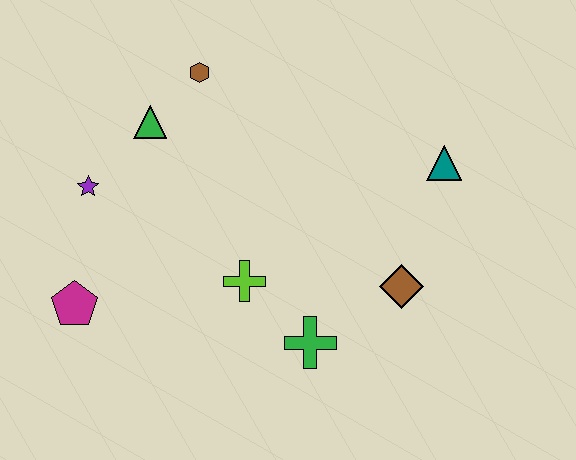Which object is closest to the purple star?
The green triangle is closest to the purple star.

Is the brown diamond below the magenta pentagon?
No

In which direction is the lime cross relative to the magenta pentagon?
The lime cross is to the right of the magenta pentagon.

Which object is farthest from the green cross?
The brown hexagon is farthest from the green cross.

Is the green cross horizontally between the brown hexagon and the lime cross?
No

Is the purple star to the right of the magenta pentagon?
Yes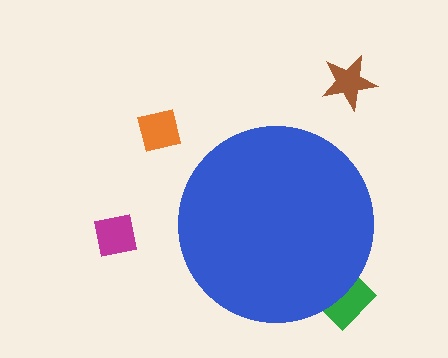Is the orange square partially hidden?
No, the orange square is fully visible.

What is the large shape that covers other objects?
A blue circle.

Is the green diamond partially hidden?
Yes, the green diamond is partially hidden behind the blue circle.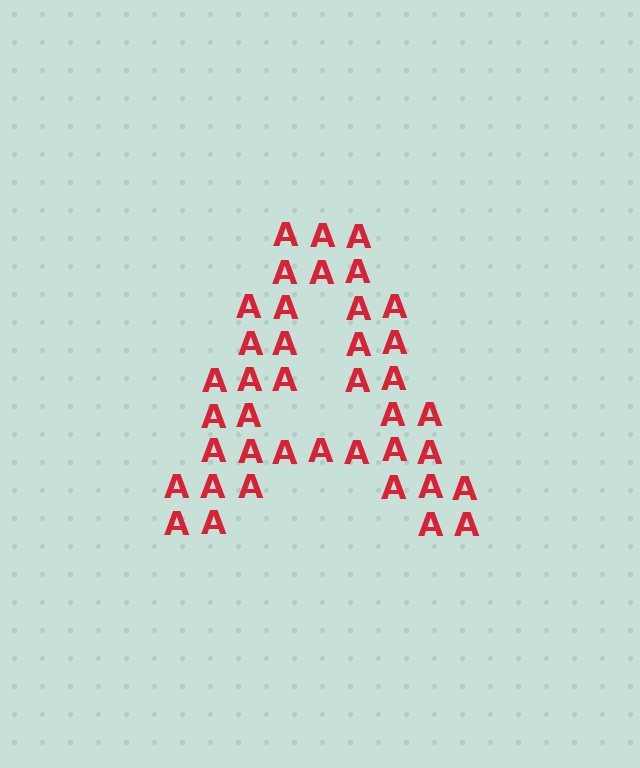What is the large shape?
The large shape is the letter A.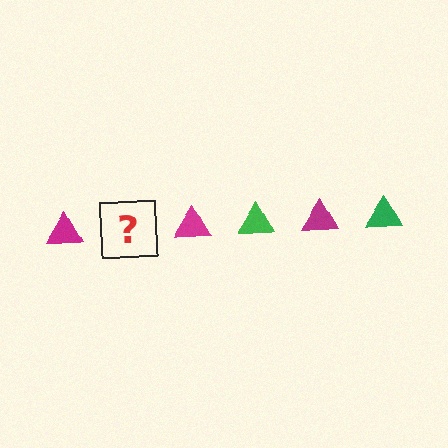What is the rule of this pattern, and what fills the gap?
The rule is that the pattern cycles through magenta, green triangles. The gap should be filled with a green triangle.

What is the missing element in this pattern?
The missing element is a green triangle.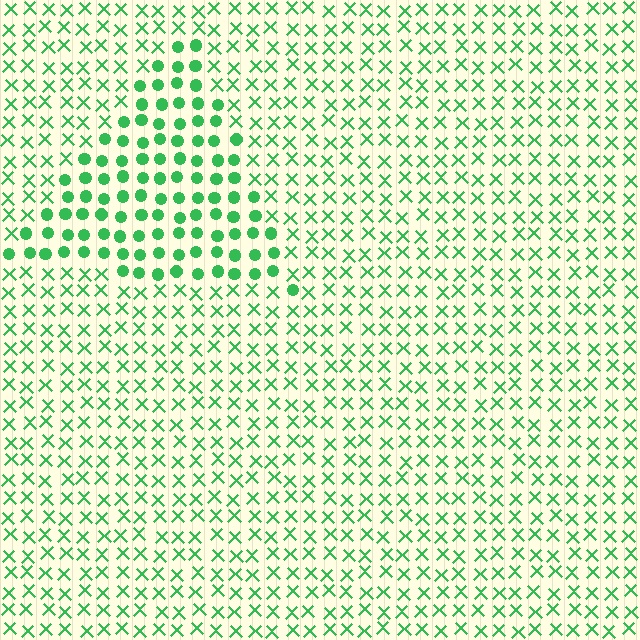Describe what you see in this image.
The image is filled with small green elements arranged in a uniform grid. A triangle-shaped region contains circles, while the surrounding area contains X marks. The boundary is defined purely by the change in element shape.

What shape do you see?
I see a triangle.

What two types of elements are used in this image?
The image uses circles inside the triangle region and X marks outside it.